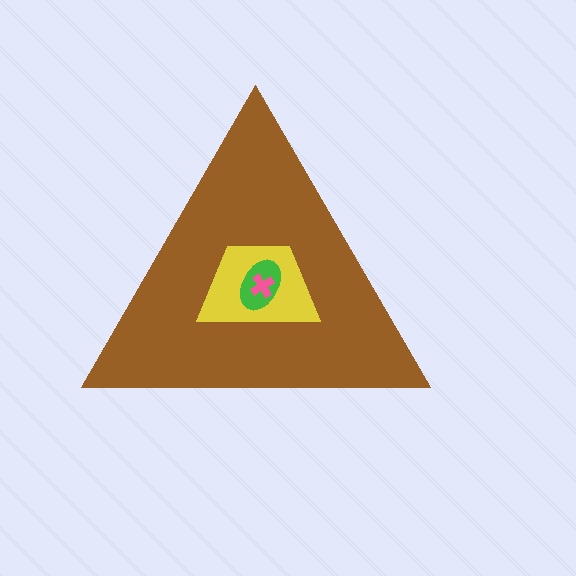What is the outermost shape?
The brown triangle.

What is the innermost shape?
The pink cross.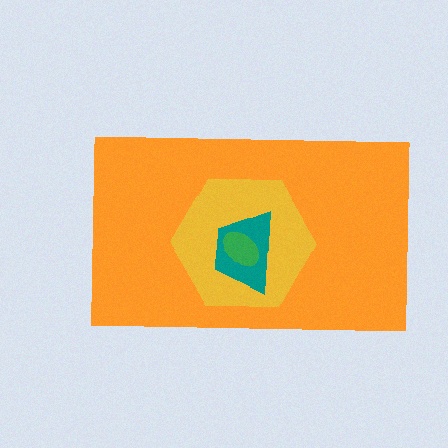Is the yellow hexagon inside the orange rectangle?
Yes.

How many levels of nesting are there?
4.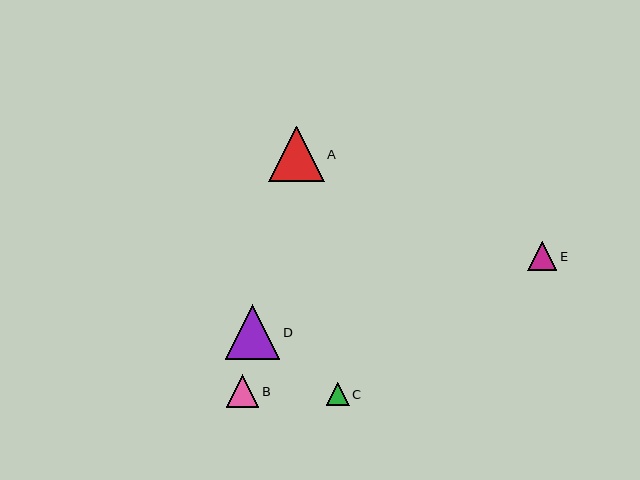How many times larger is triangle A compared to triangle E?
Triangle A is approximately 1.9 times the size of triangle E.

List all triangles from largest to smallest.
From largest to smallest: A, D, B, E, C.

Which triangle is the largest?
Triangle A is the largest with a size of approximately 55 pixels.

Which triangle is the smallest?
Triangle C is the smallest with a size of approximately 22 pixels.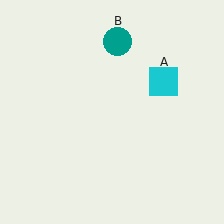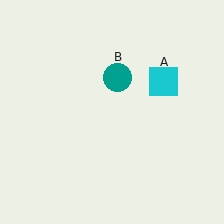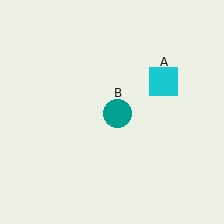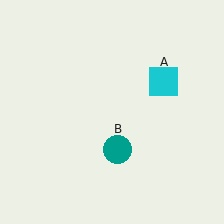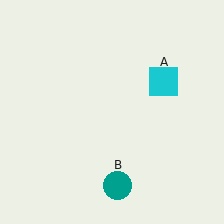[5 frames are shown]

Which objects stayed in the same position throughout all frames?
Cyan square (object A) remained stationary.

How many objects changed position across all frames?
1 object changed position: teal circle (object B).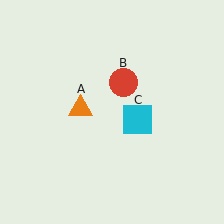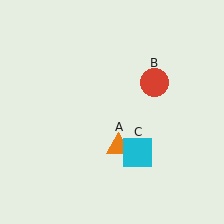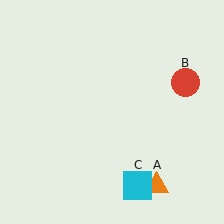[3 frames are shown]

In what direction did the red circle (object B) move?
The red circle (object B) moved right.